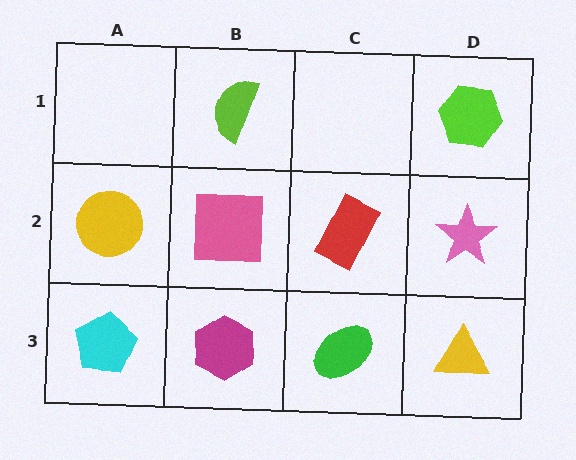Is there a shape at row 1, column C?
No, that cell is empty.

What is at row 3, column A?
A cyan pentagon.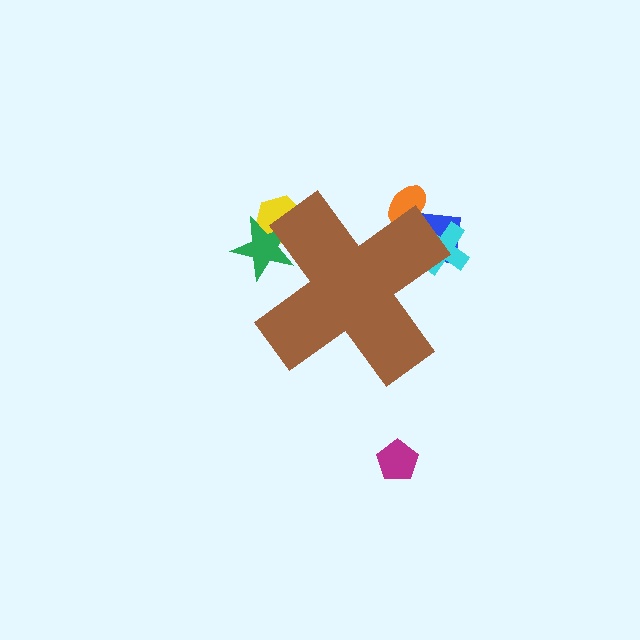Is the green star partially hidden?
Yes, the green star is partially hidden behind the brown cross.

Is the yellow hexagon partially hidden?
Yes, the yellow hexagon is partially hidden behind the brown cross.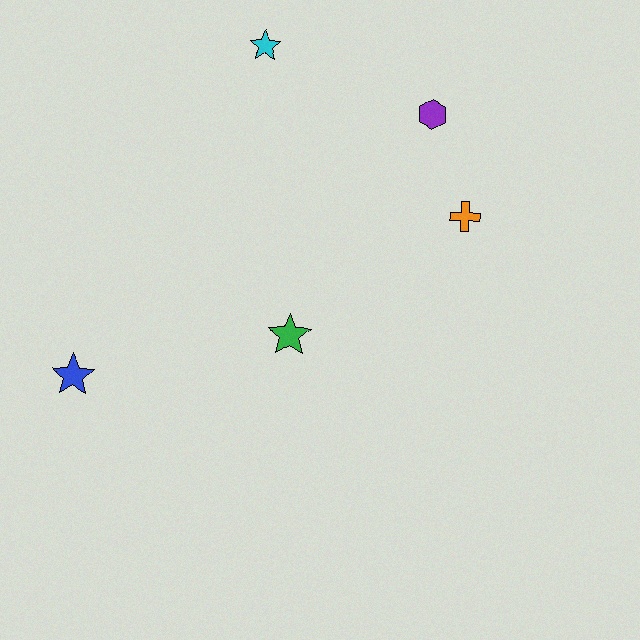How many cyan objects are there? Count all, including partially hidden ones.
There is 1 cyan object.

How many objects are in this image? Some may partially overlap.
There are 5 objects.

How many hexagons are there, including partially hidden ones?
There is 1 hexagon.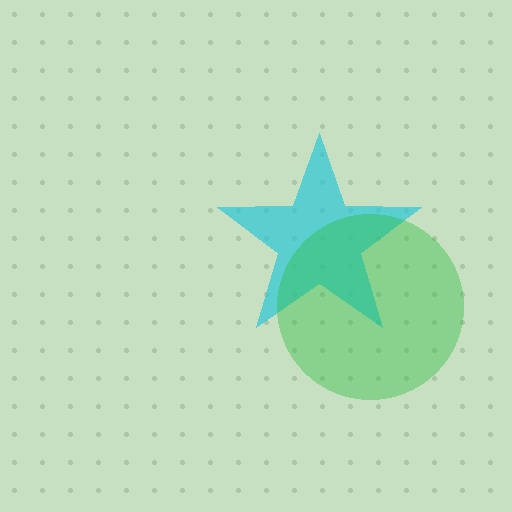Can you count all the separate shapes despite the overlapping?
Yes, there are 2 separate shapes.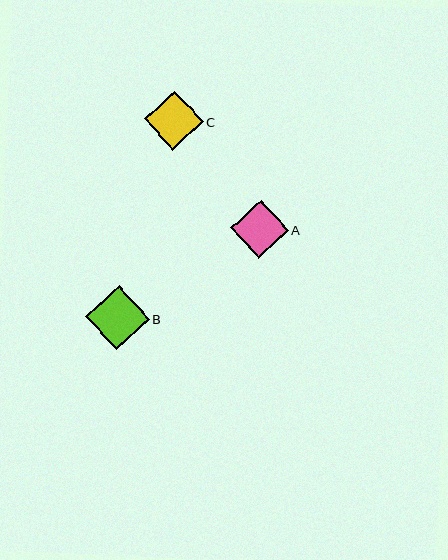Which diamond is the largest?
Diamond B is the largest with a size of approximately 63 pixels.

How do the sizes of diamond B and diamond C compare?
Diamond B and diamond C are approximately the same size.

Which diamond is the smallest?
Diamond A is the smallest with a size of approximately 58 pixels.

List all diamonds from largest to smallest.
From largest to smallest: B, C, A.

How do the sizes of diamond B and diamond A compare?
Diamond B and diamond A are approximately the same size.